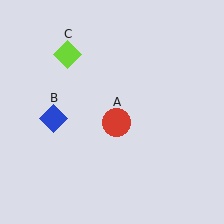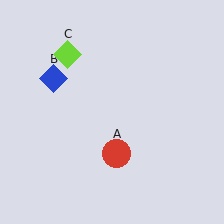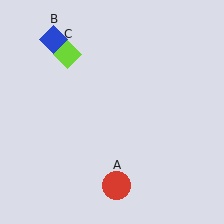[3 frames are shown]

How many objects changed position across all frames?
2 objects changed position: red circle (object A), blue diamond (object B).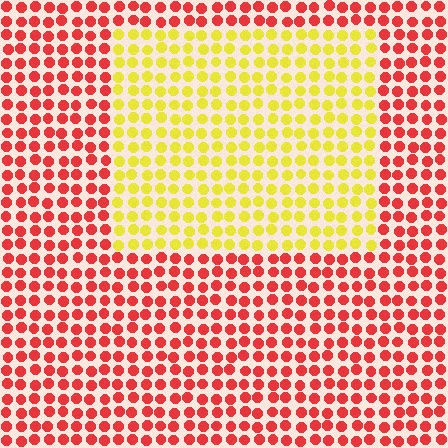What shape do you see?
I see a rectangle.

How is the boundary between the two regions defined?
The boundary is defined purely by a slight shift in hue (about 62 degrees). Spacing, size, and orientation are identical on both sides.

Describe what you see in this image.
The image is filled with small red elements in a uniform arrangement. A rectangle-shaped region is visible where the elements are tinted to a slightly different hue, forming a subtle color boundary.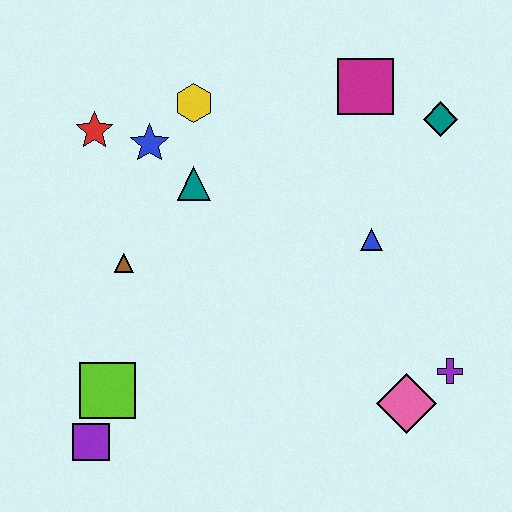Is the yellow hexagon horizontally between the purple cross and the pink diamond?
No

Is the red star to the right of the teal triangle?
No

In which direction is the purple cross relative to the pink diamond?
The purple cross is to the right of the pink diamond.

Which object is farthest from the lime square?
The teal diamond is farthest from the lime square.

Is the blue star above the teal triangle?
Yes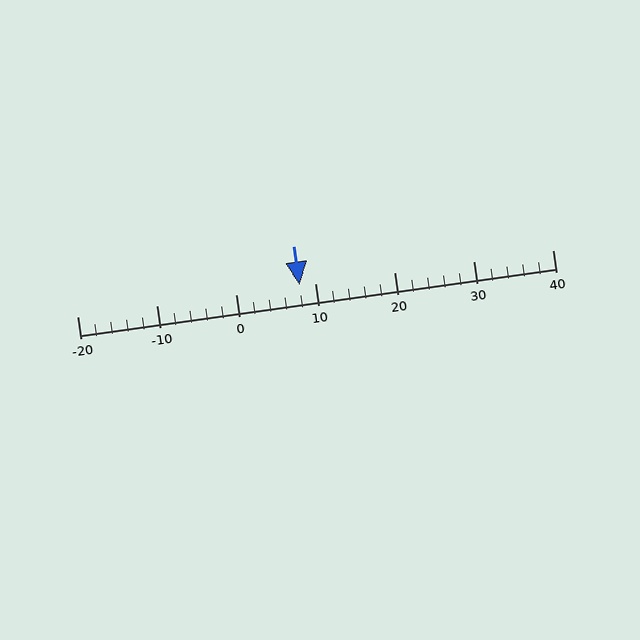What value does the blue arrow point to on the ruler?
The blue arrow points to approximately 8.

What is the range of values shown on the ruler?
The ruler shows values from -20 to 40.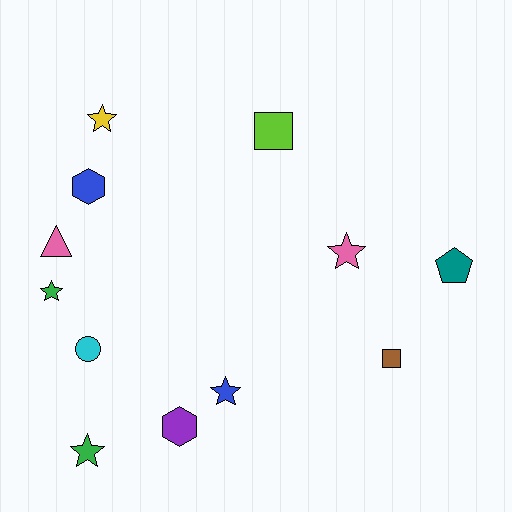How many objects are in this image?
There are 12 objects.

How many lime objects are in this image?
There is 1 lime object.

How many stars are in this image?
There are 5 stars.